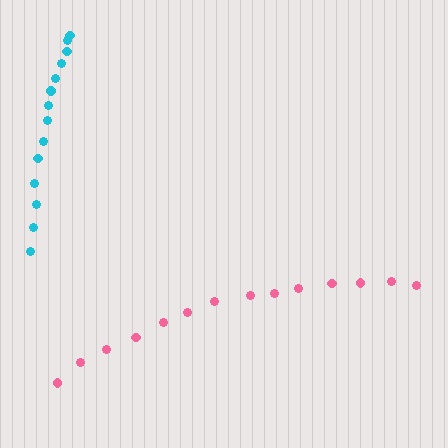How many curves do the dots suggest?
There are 2 distinct paths.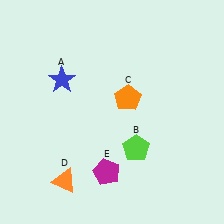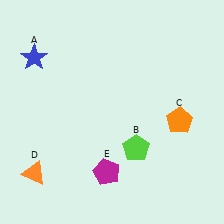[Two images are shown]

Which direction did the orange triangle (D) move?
The orange triangle (D) moved left.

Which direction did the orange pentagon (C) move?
The orange pentagon (C) moved right.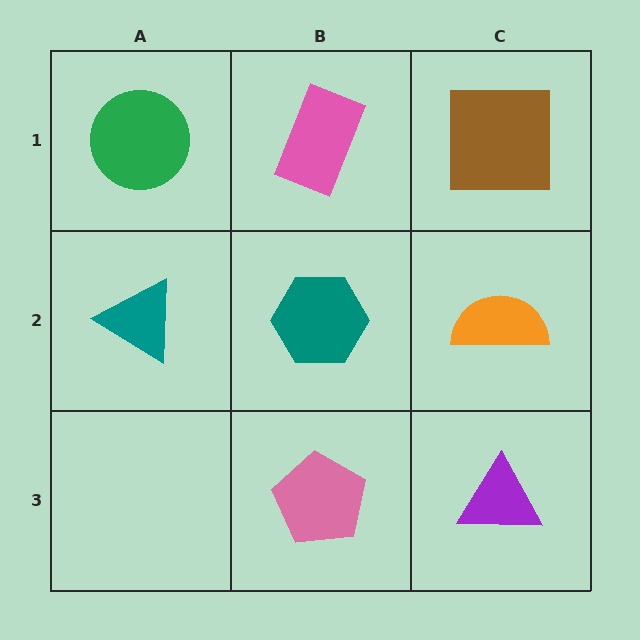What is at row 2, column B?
A teal hexagon.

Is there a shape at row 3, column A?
No, that cell is empty.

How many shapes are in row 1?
3 shapes.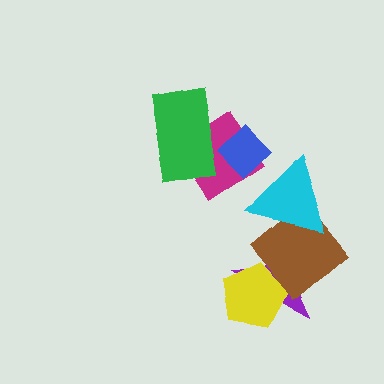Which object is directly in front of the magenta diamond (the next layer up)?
The cyan triangle is directly in front of the magenta diamond.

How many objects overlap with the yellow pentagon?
1 object overlaps with the yellow pentagon.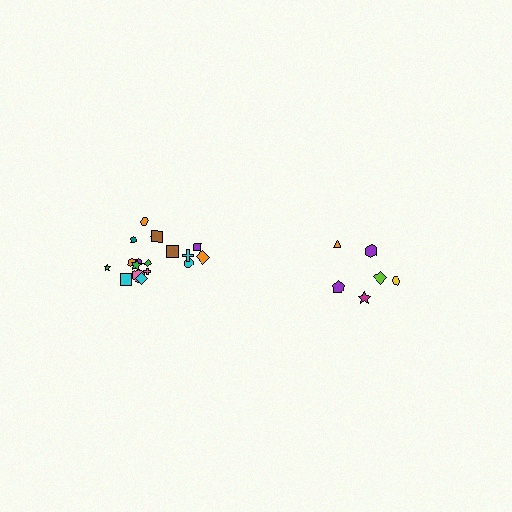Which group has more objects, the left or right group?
The left group.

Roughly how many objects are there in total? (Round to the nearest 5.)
Roughly 25 objects in total.